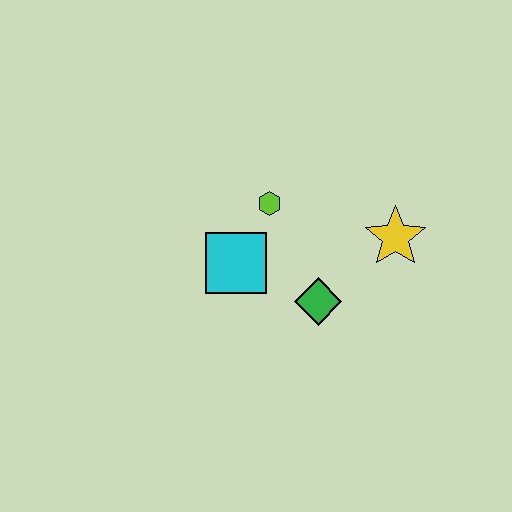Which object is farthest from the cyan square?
The yellow star is farthest from the cyan square.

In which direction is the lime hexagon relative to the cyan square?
The lime hexagon is above the cyan square.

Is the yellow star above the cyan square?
Yes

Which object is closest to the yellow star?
The green diamond is closest to the yellow star.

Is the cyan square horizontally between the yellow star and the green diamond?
No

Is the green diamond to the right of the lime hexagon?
Yes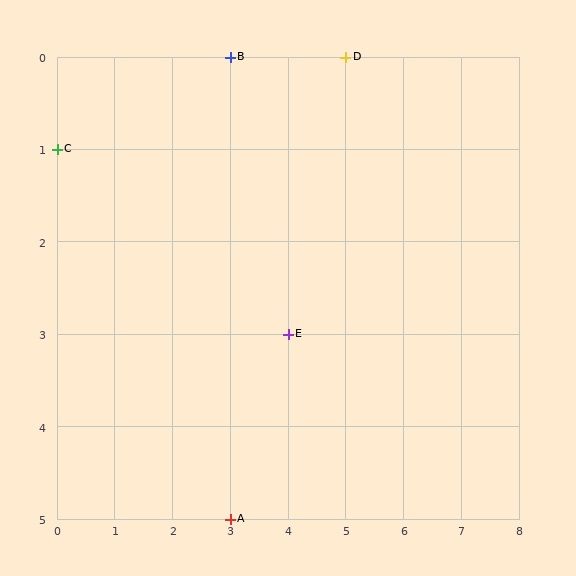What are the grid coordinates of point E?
Point E is at grid coordinates (4, 3).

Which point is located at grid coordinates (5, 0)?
Point D is at (5, 0).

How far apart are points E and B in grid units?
Points E and B are 1 column and 3 rows apart (about 3.2 grid units diagonally).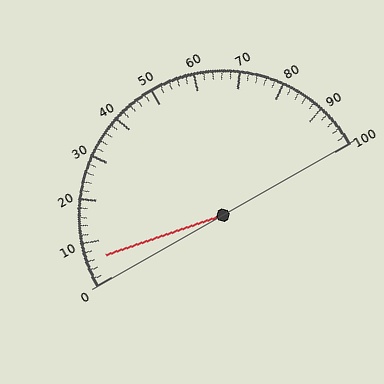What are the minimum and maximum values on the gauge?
The gauge ranges from 0 to 100.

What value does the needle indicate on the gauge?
The needle indicates approximately 6.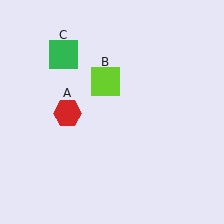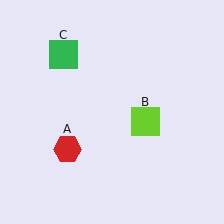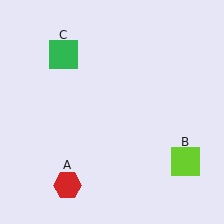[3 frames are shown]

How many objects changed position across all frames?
2 objects changed position: red hexagon (object A), lime square (object B).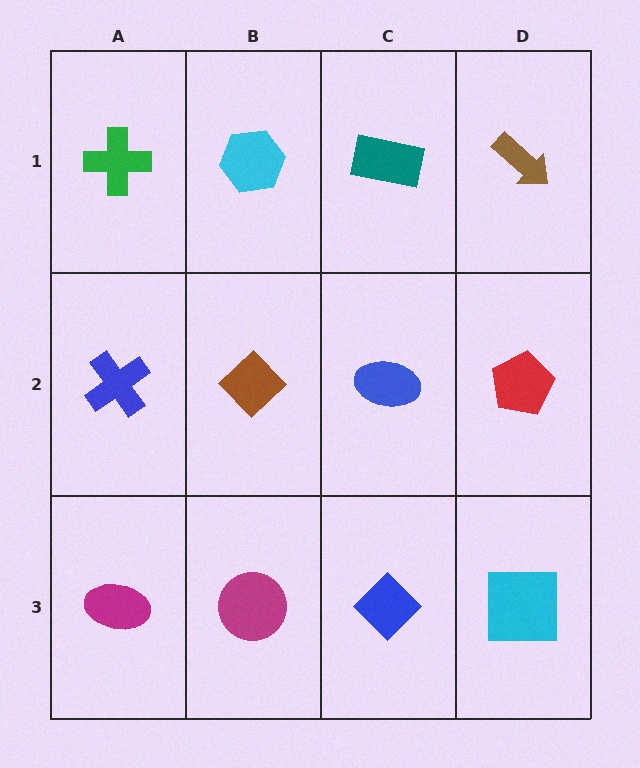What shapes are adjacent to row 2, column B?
A cyan hexagon (row 1, column B), a magenta circle (row 3, column B), a blue cross (row 2, column A), a blue ellipse (row 2, column C).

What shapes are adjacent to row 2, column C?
A teal rectangle (row 1, column C), a blue diamond (row 3, column C), a brown diamond (row 2, column B), a red pentagon (row 2, column D).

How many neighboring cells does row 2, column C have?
4.